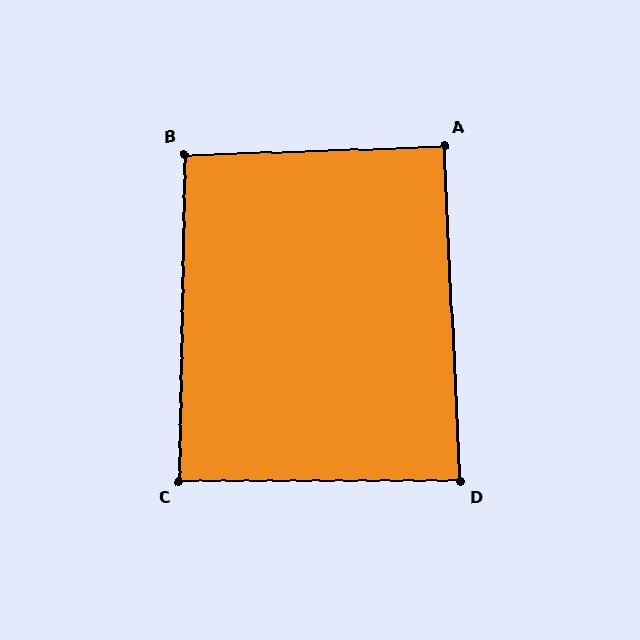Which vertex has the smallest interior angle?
D, at approximately 87 degrees.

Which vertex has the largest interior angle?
B, at approximately 93 degrees.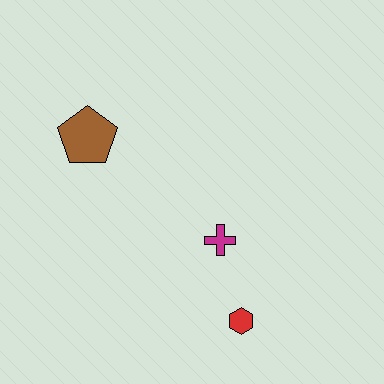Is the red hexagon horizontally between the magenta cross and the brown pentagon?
No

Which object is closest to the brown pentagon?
The magenta cross is closest to the brown pentagon.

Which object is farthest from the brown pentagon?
The red hexagon is farthest from the brown pentagon.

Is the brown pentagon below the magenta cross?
No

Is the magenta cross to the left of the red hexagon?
Yes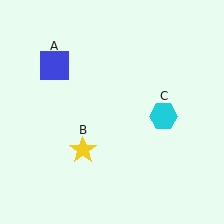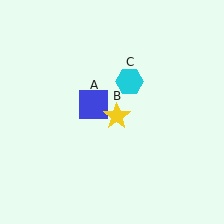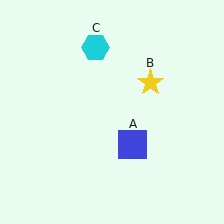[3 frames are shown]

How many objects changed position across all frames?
3 objects changed position: blue square (object A), yellow star (object B), cyan hexagon (object C).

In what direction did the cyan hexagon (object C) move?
The cyan hexagon (object C) moved up and to the left.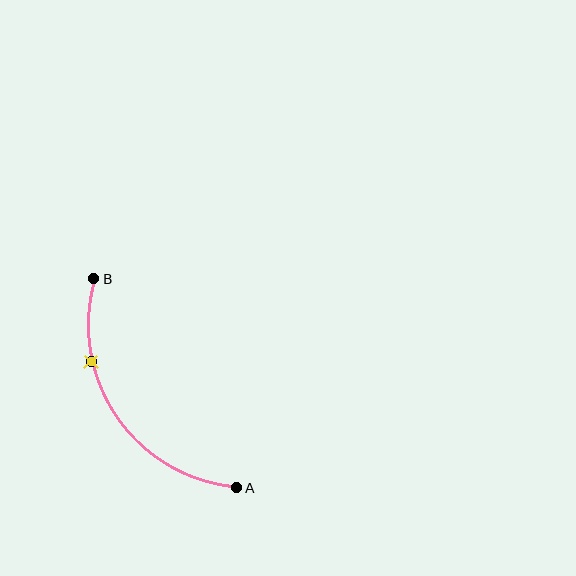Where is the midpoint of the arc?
The arc midpoint is the point on the curve farthest from the straight line joining A and B. It sits below and to the left of that line.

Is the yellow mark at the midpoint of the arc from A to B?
No. The yellow mark lies on the arc but is closer to endpoint B. The arc midpoint would be at the point on the curve equidistant along the arc from both A and B.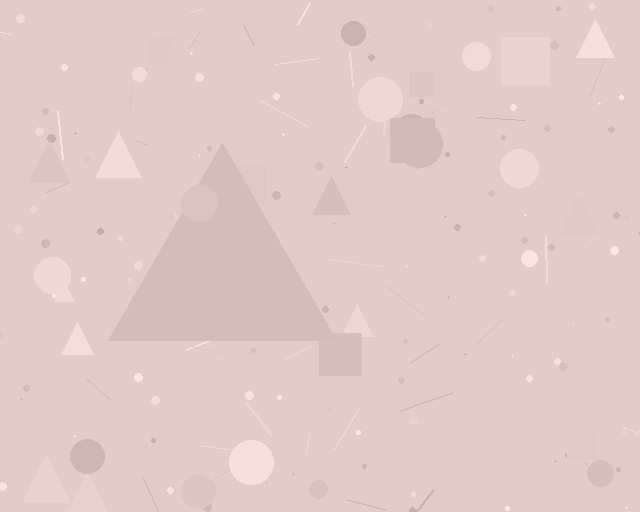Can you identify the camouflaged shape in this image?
The camouflaged shape is a triangle.